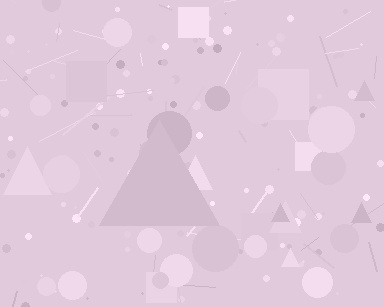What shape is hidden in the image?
A triangle is hidden in the image.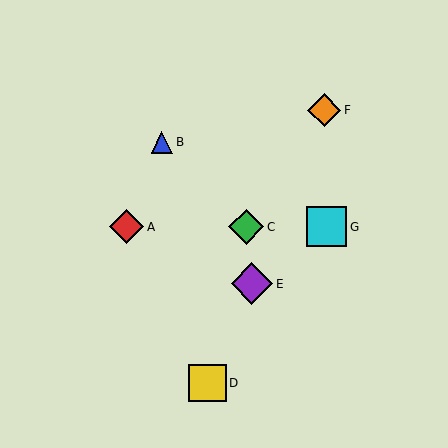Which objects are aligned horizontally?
Objects A, C, G are aligned horizontally.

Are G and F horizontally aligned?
No, G is at y≈227 and F is at y≈110.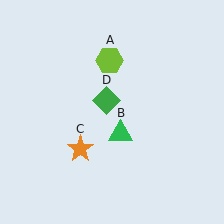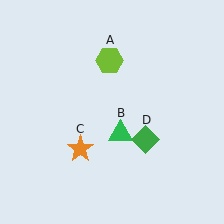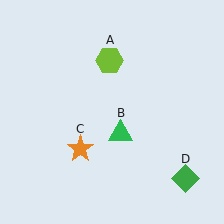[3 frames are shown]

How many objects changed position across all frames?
1 object changed position: green diamond (object D).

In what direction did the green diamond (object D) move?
The green diamond (object D) moved down and to the right.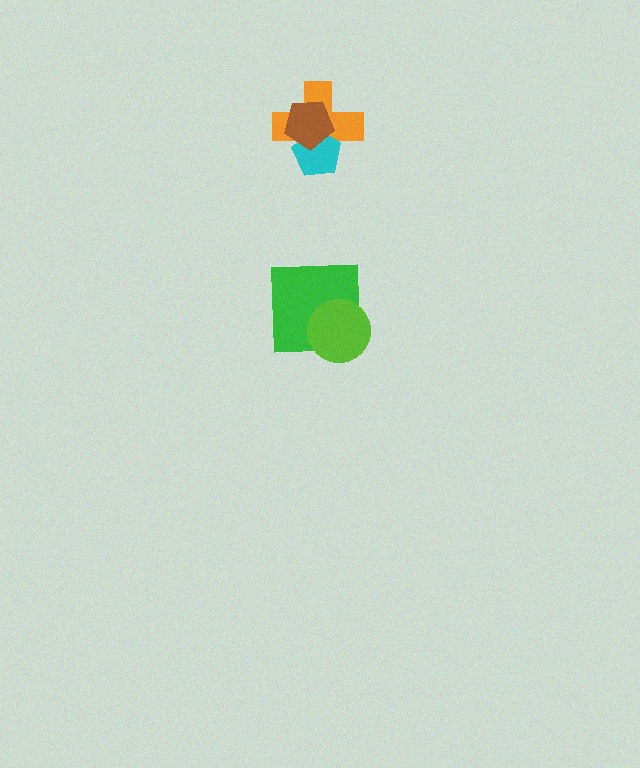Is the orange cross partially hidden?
Yes, it is partially covered by another shape.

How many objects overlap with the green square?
1 object overlaps with the green square.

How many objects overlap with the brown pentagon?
2 objects overlap with the brown pentagon.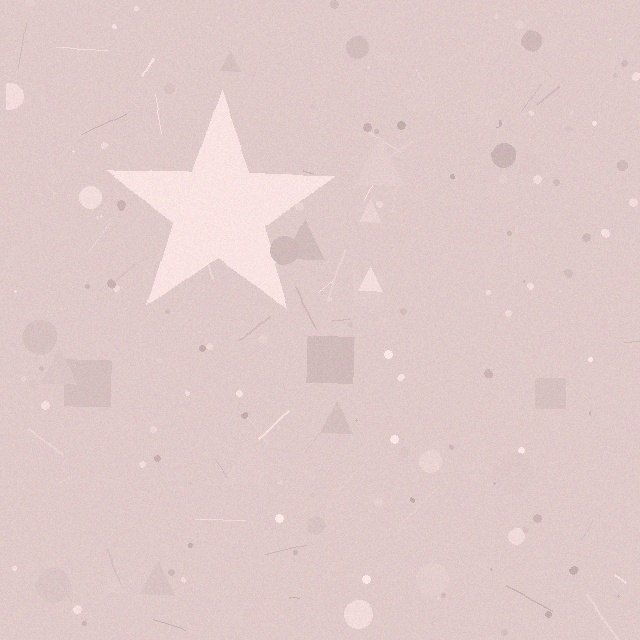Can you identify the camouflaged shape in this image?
The camouflaged shape is a star.